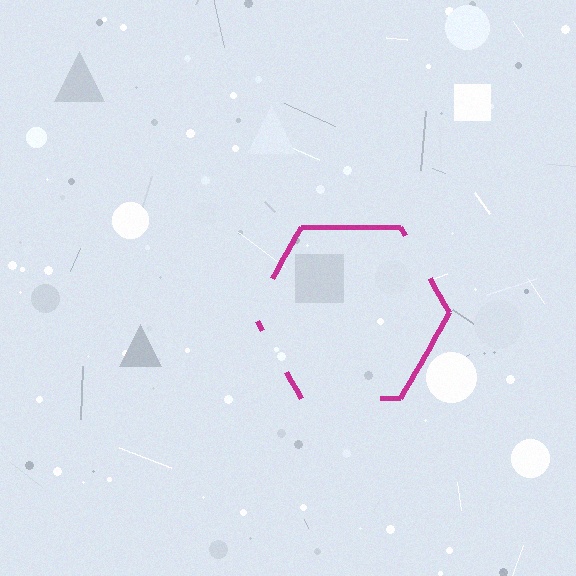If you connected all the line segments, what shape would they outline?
They would outline a hexagon.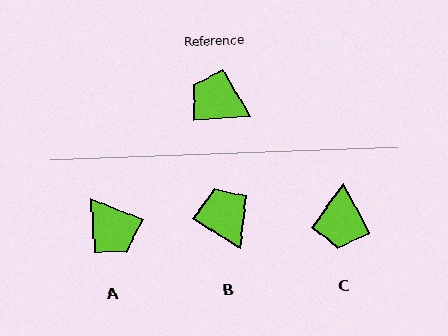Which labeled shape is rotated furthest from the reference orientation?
A, about 153 degrees away.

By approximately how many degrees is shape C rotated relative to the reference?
Approximately 114 degrees counter-clockwise.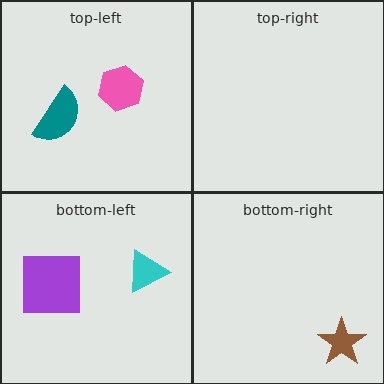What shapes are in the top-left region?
The teal semicircle, the pink hexagon.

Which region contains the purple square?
The bottom-left region.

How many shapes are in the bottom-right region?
1.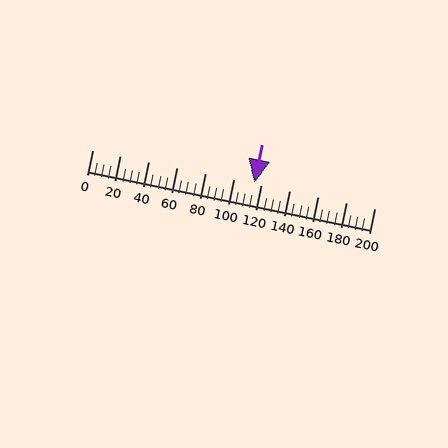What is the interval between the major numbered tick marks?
The major tick marks are spaced 20 units apart.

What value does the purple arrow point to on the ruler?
The purple arrow points to approximately 115.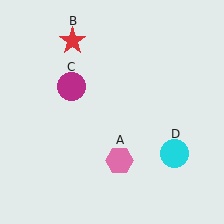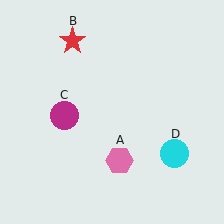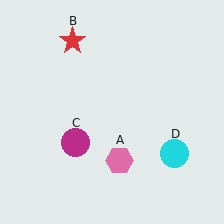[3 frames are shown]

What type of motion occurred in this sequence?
The magenta circle (object C) rotated counterclockwise around the center of the scene.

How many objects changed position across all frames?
1 object changed position: magenta circle (object C).